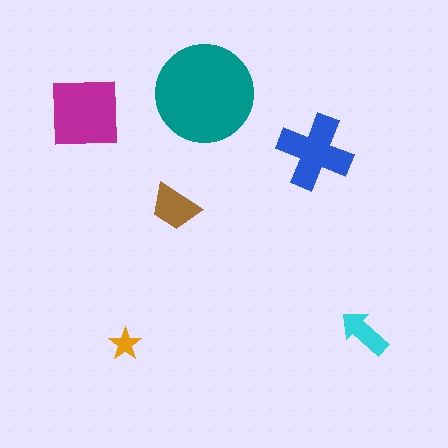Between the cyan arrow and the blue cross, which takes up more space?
The blue cross.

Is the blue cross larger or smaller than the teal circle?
Smaller.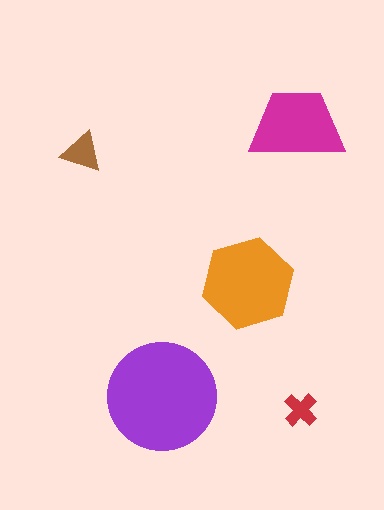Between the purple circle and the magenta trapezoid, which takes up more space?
The purple circle.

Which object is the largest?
The purple circle.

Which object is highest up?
The magenta trapezoid is topmost.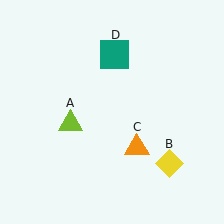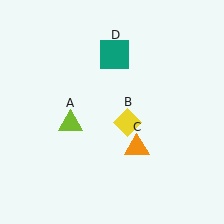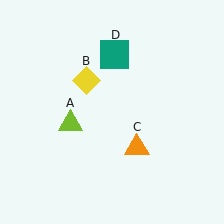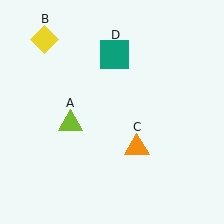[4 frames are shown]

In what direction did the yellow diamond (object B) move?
The yellow diamond (object B) moved up and to the left.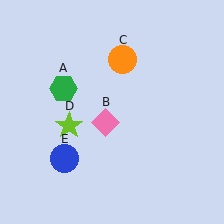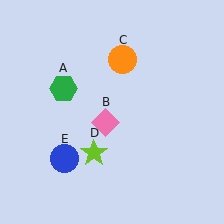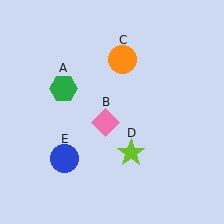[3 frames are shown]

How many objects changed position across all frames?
1 object changed position: lime star (object D).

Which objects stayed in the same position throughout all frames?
Green hexagon (object A) and pink diamond (object B) and orange circle (object C) and blue circle (object E) remained stationary.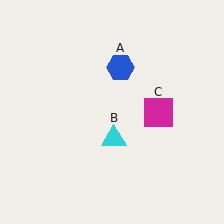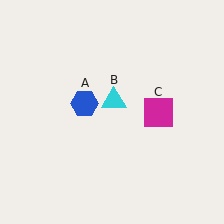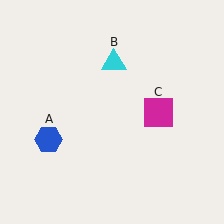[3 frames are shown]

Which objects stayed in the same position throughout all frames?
Magenta square (object C) remained stationary.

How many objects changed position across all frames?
2 objects changed position: blue hexagon (object A), cyan triangle (object B).